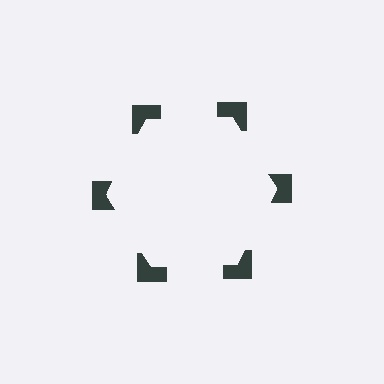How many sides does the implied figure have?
6 sides.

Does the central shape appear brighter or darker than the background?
It typically appears slightly brighter than the background, even though no actual brightness change is drawn.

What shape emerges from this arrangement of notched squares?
An illusory hexagon — its edges are inferred from the aligned wedge cuts in the notched squares, not physically drawn.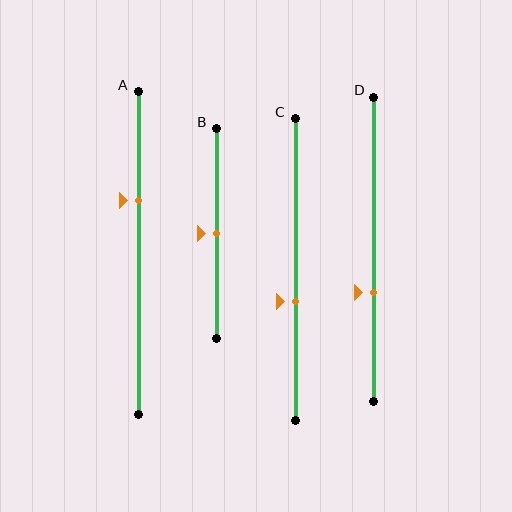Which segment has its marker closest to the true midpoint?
Segment B has its marker closest to the true midpoint.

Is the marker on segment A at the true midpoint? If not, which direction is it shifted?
No, the marker on segment A is shifted upward by about 16% of the segment length.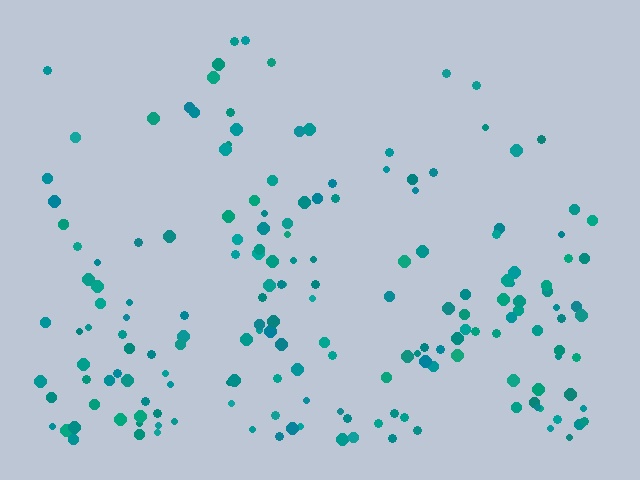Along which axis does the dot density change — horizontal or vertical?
Vertical.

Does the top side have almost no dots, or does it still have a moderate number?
Still a moderate number, just noticeably fewer than the bottom.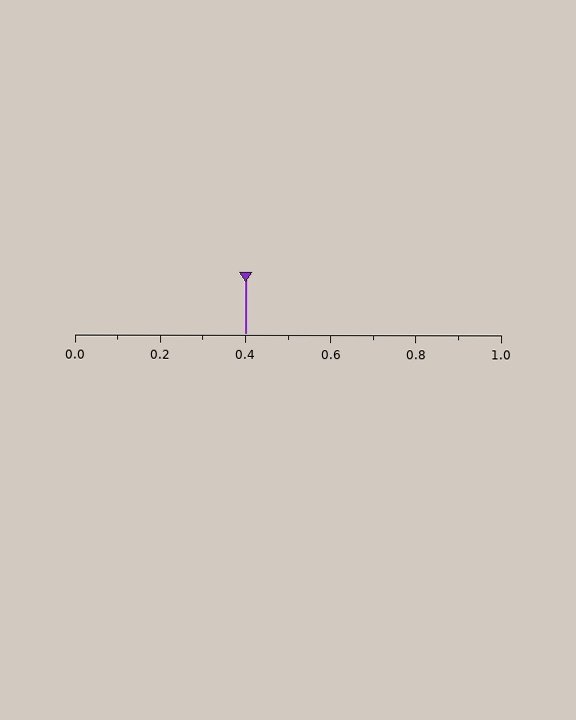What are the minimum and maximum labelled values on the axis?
The axis runs from 0.0 to 1.0.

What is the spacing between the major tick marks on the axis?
The major ticks are spaced 0.2 apart.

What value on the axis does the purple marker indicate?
The marker indicates approximately 0.4.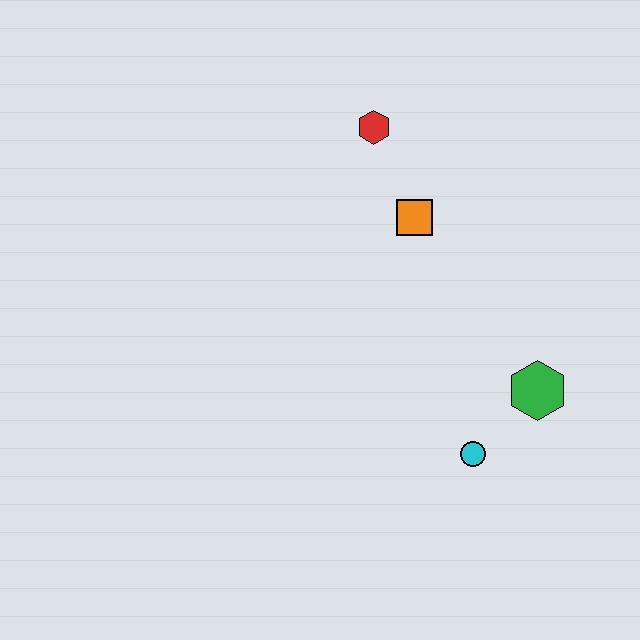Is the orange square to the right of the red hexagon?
Yes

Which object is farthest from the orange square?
The cyan circle is farthest from the orange square.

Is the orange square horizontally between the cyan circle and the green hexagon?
No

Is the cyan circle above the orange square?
No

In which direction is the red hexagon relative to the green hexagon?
The red hexagon is above the green hexagon.